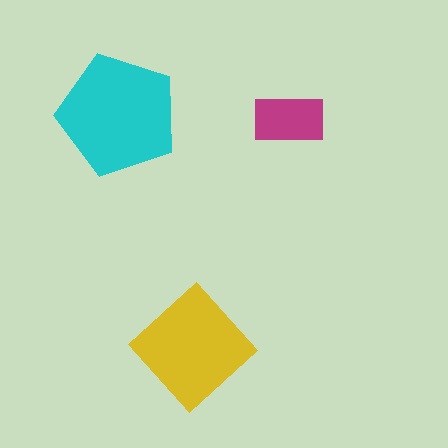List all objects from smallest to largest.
The magenta rectangle, the yellow diamond, the cyan pentagon.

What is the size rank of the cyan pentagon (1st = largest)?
1st.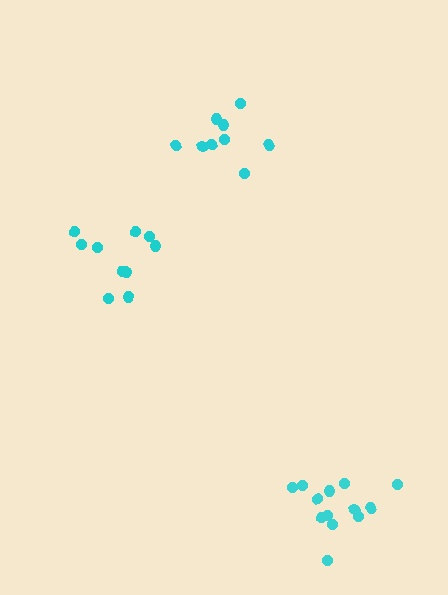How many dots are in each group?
Group 1: 9 dots, Group 2: 10 dots, Group 3: 13 dots (32 total).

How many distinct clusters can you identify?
There are 3 distinct clusters.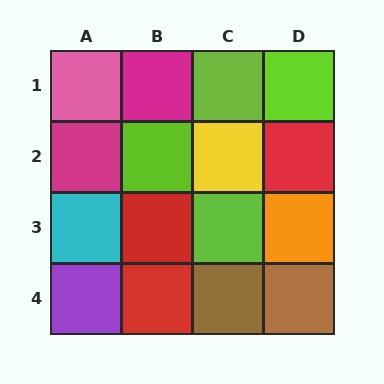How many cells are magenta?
2 cells are magenta.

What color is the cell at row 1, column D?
Lime.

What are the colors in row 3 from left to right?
Cyan, red, lime, orange.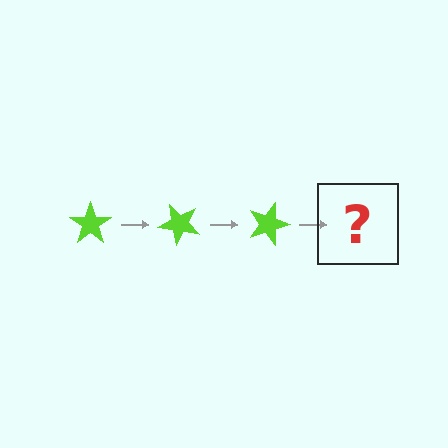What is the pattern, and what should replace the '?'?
The pattern is that the star rotates 45 degrees each step. The '?' should be a lime star rotated 135 degrees.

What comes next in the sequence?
The next element should be a lime star rotated 135 degrees.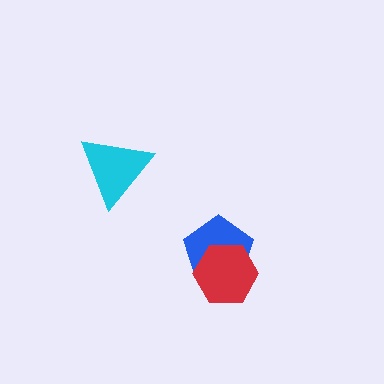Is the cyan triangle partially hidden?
No, no other shape covers it.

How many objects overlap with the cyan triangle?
0 objects overlap with the cyan triangle.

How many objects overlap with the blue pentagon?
1 object overlaps with the blue pentagon.